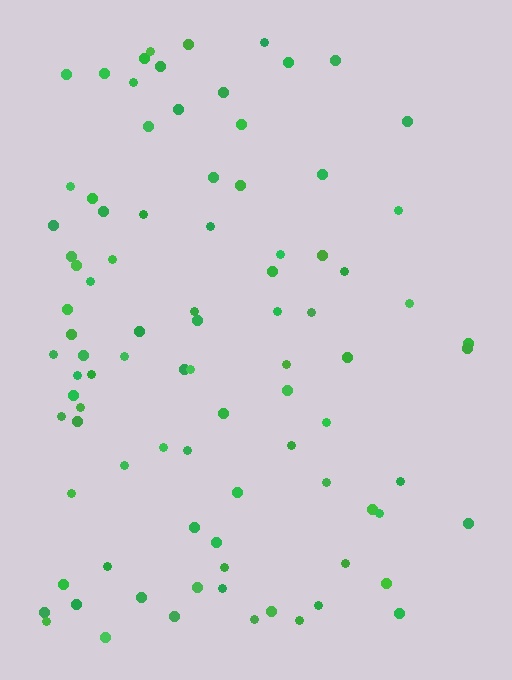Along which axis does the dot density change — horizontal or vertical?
Horizontal.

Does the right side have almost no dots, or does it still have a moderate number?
Still a moderate number, just noticeably fewer than the left.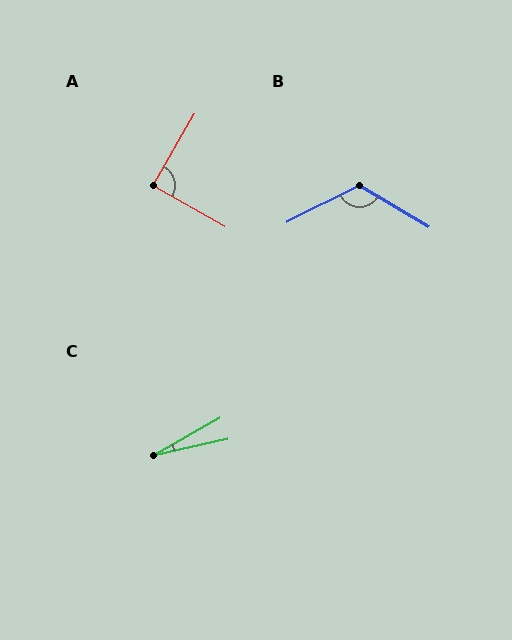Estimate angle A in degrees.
Approximately 89 degrees.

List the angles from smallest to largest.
C (18°), A (89°), B (123°).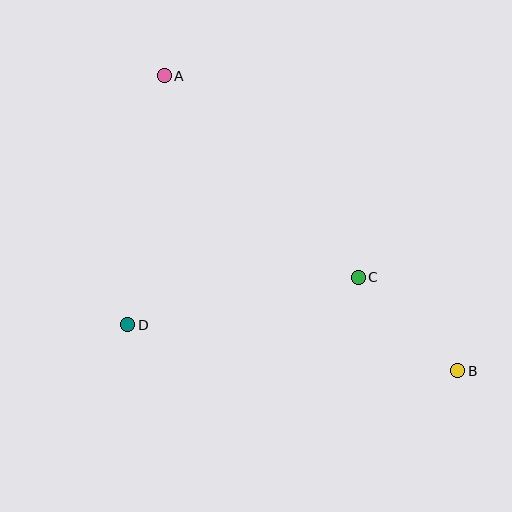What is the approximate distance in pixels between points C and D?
The distance between C and D is approximately 235 pixels.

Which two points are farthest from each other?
Points A and B are farthest from each other.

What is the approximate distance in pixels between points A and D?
The distance between A and D is approximately 252 pixels.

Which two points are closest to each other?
Points B and C are closest to each other.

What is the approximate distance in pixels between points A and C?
The distance between A and C is approximately 280 pixels.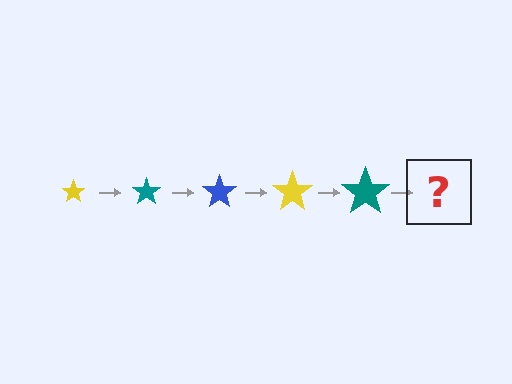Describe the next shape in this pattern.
It should be a blue star, larger than the previous one.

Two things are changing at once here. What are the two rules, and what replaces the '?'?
The two rules are that the star grows larger each step and the color cycles through yellow, teal, and blue. The '?' should be a blue star, larger than the previous one.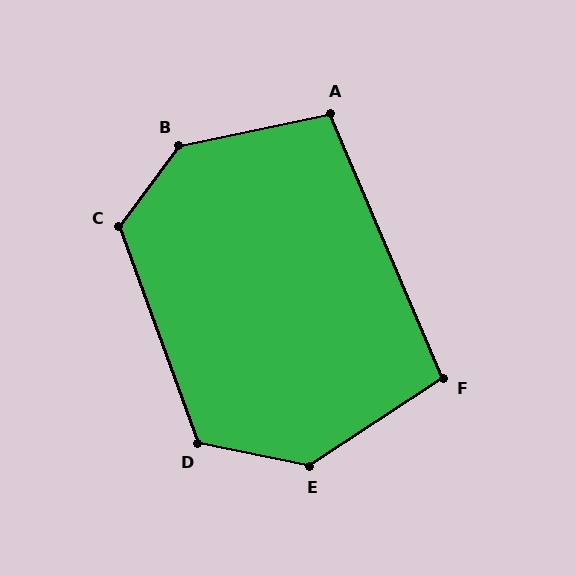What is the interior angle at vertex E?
Approximately 135 degrees (obtuse).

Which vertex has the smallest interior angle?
F, at approximately 100 degrees.